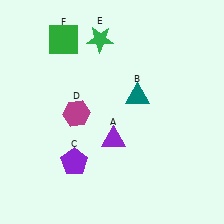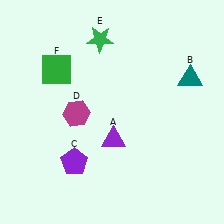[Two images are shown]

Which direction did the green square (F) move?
The green square (F) moved down.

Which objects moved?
The objects that moved are: the teal triangle (B), the green square (F).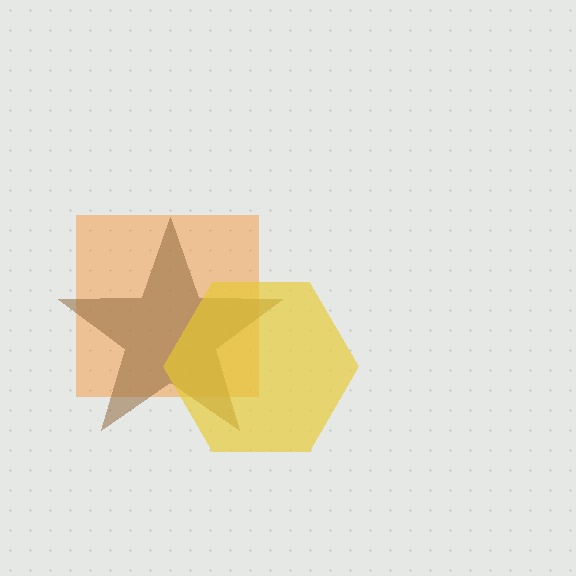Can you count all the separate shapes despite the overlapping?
Yes, there are 3 separate shapes.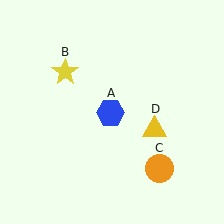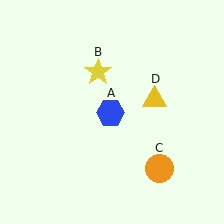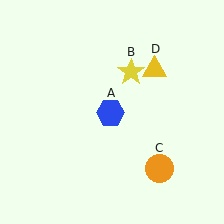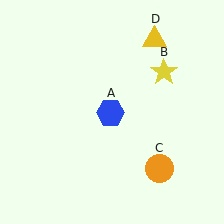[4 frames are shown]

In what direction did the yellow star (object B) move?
The yellow star (object B) moved right.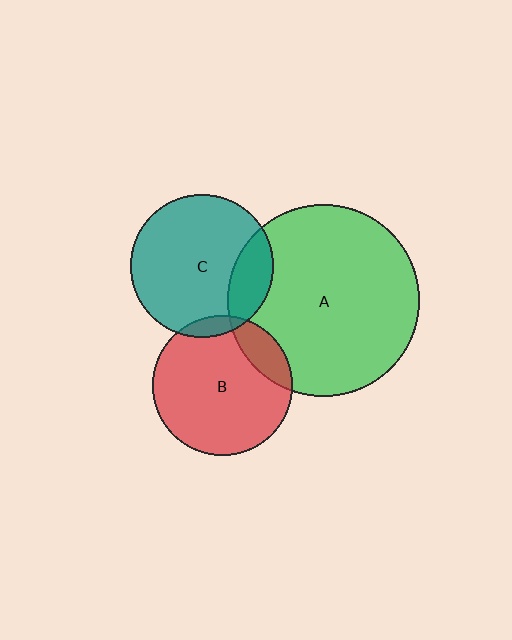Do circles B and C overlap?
Yes.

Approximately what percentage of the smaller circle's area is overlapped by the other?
Approximately 5%.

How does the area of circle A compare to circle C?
Approximately 1.8 times.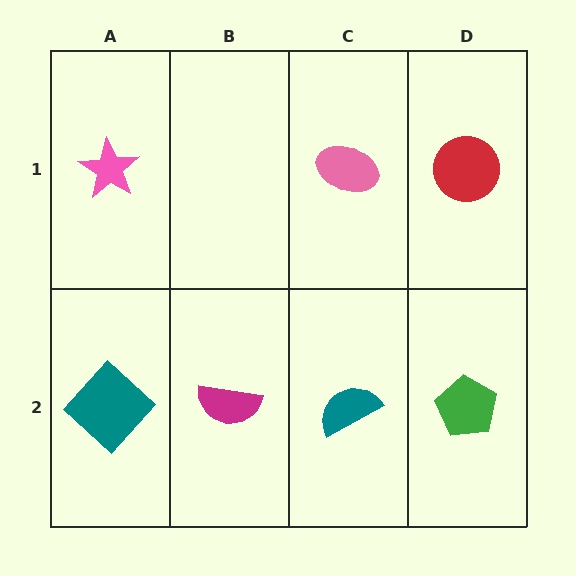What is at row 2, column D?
A green pentagon.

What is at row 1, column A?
A pink star.